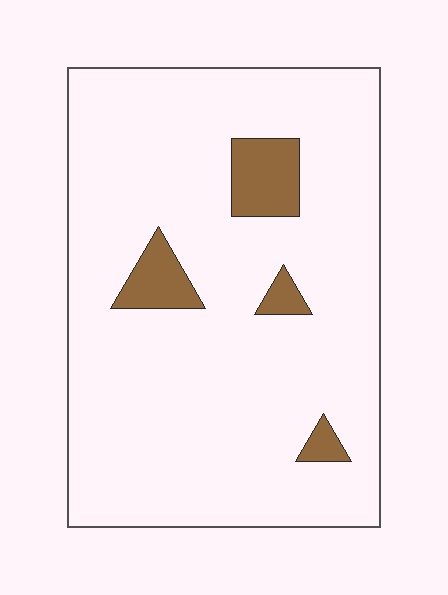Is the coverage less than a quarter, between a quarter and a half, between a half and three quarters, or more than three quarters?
Less than a quarter.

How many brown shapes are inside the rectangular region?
4.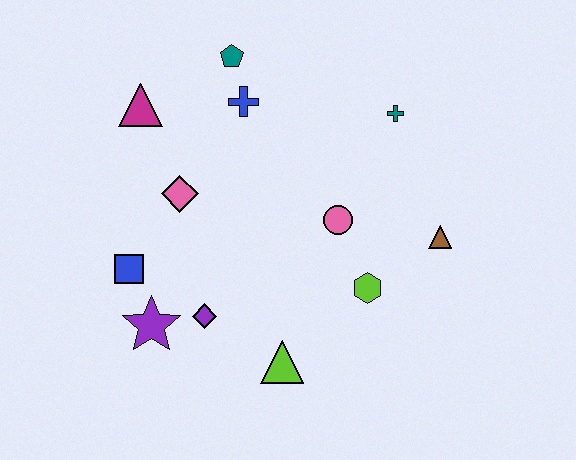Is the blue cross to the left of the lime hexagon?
Yes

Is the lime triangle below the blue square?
Yes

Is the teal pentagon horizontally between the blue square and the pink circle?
Yes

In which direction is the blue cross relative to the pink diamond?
The blue cross is above the pink diamond.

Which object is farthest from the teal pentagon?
The lime triangle is farthest from the teal pentagon.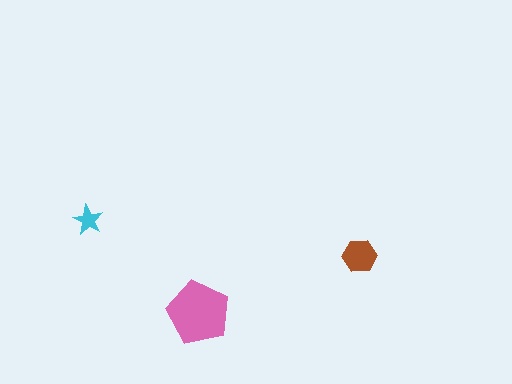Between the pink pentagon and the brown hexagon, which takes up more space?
The pink pentagon.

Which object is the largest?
The pink pentagon.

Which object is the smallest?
The cyan star.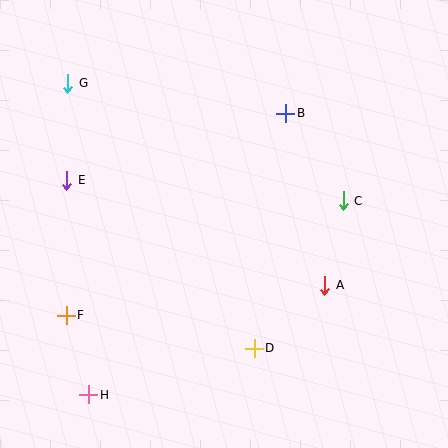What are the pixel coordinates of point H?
Point H is at (89, 395).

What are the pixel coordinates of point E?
Point E is at (67, 180).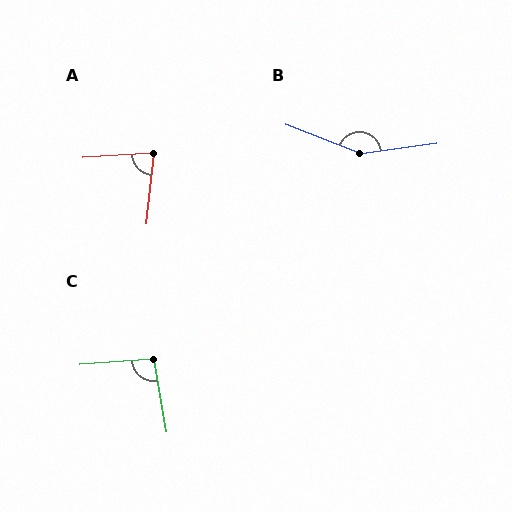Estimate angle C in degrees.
Approximately 96 degrees.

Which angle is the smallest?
A, at approximately 81 degrees.